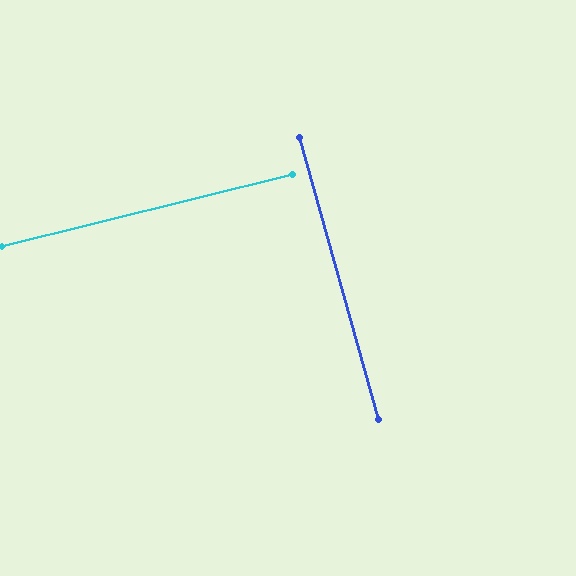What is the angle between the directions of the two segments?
Approximately 88 degrees.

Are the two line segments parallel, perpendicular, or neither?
Perpendicular — they meet at approximately 88°.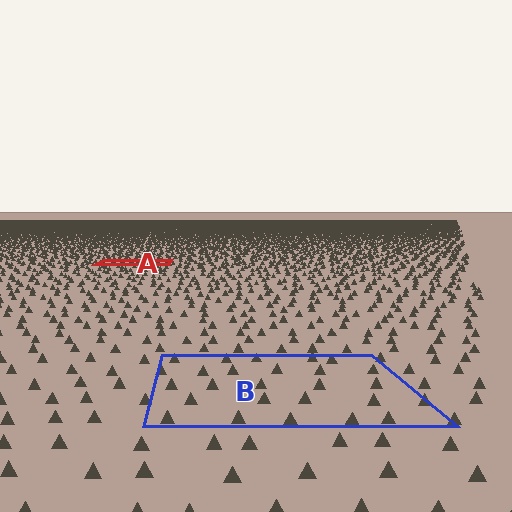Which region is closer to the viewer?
Region B is closer. The texture elements there are larger and more spread out.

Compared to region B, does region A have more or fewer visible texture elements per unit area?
Region A has more texture elements per unit area — they are packed more densely because it is farther away.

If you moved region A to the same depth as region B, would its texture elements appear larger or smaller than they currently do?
They would appear larger. At a closer depth, the same texture elements are projected at a bigger on-screen size.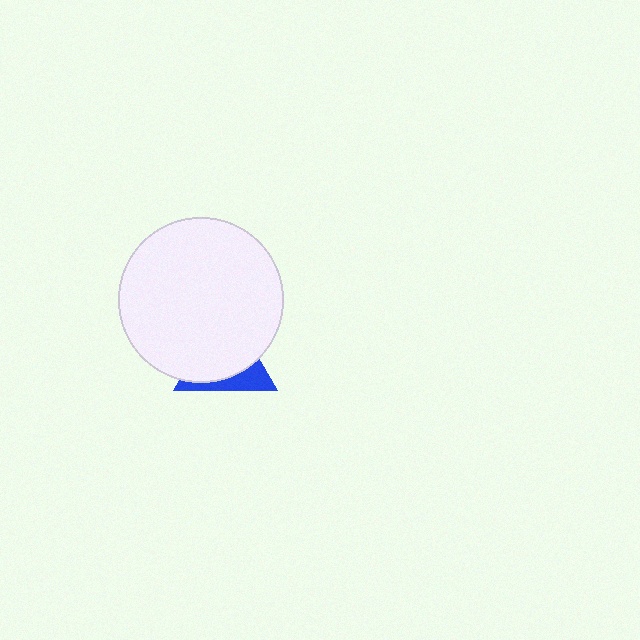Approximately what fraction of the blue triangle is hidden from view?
Roughly 69% of the blue triangle is hidden behind the white circle.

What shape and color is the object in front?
The object in front is a white circle.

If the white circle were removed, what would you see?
You would see the complete blue triangle.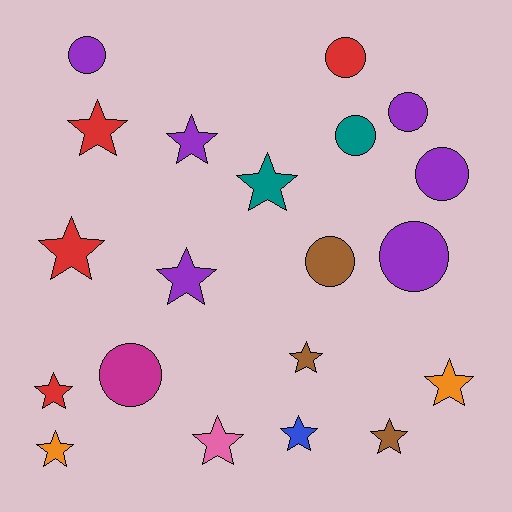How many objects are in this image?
There are 20 objects.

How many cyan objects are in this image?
There are no cyan objects.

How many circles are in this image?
There are 8 circles.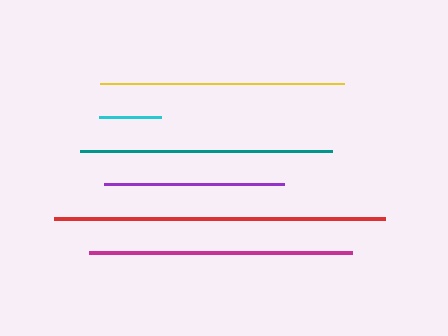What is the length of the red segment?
The red segment is approximately 331 pixels long.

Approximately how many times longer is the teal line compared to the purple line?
The teal line is approximately 1.4 times the length of the purple line.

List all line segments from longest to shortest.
From longest to shortest: red, magenta, teal, yellow, purple, cyan.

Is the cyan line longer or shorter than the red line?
The red line is longer than the cyan line.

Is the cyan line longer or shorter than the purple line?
The purple line is longer than the cyan line.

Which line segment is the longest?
The red line is the longest at approximately 331 pixels.